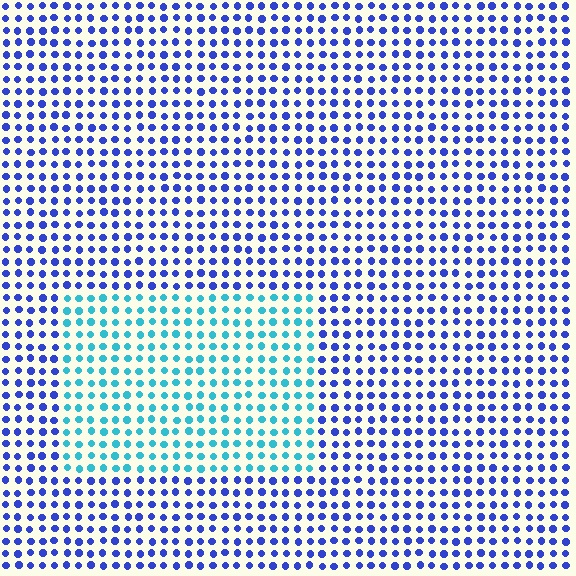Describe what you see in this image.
The image is filled with small blue elements in a uniform arrangement. A rectangle-shaped region is visible where the elements are tinted to a slightly different hue, forming a subtle color boundary.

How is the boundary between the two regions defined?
The boundary is defined purely by a slight shift in hue (about 47 degrees). Spacing, size, and orientation are identical on both sides.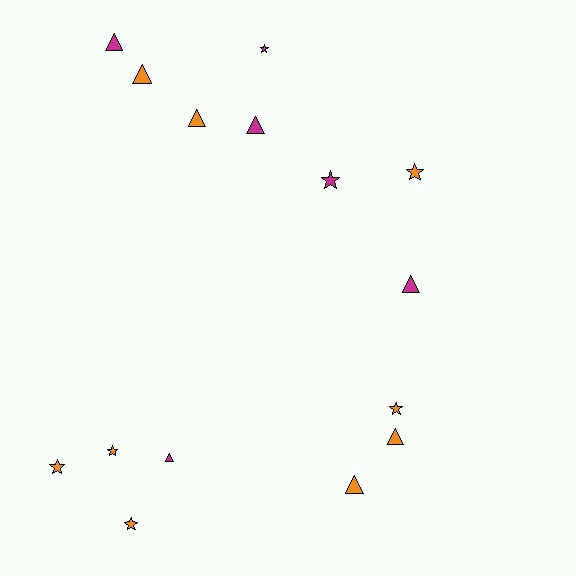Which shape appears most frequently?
Triangle, with 8 objects.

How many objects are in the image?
There are 15 objects.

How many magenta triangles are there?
There are 4 magenta triangles.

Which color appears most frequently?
Orange, with 9 objects.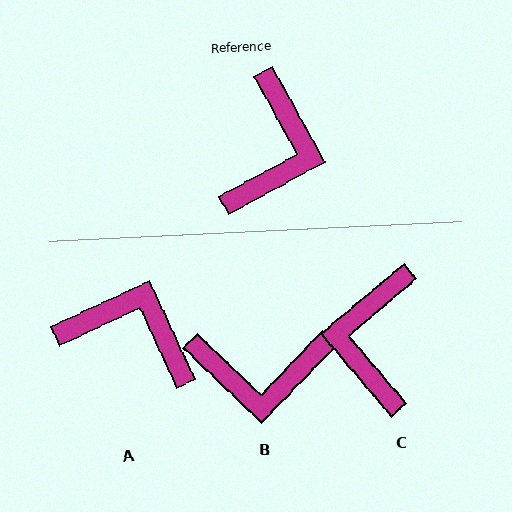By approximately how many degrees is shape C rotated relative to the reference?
Approximately 168 degrees clockwise.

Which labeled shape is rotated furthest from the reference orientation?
C, about 168 degrees away.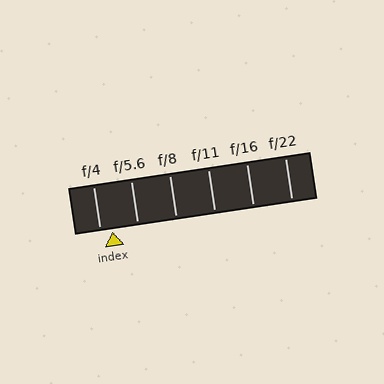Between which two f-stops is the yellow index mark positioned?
The index mark is between f/4 and f/5.6.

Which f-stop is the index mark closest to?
The index mark is closest to f/4.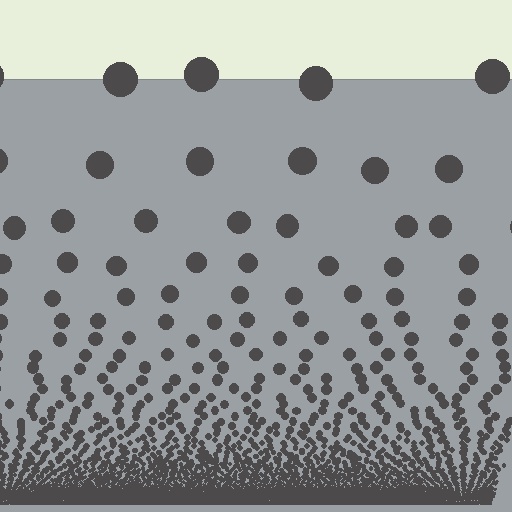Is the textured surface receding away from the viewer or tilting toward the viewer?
The surface appears to tilt toward the viewer. Texture elements get larger and sparser toward the top.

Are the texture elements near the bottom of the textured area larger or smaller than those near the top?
Smaller. The gradient is inverted — elements near the bottom are smaller and denser.